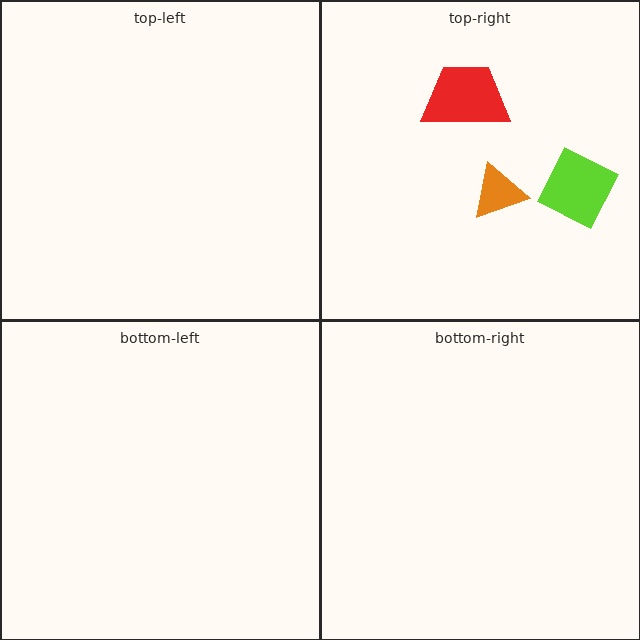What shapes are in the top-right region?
The red trapezoid, the lime diamond, the orange triangle.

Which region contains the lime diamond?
The top-right region.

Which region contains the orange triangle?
The top-right region.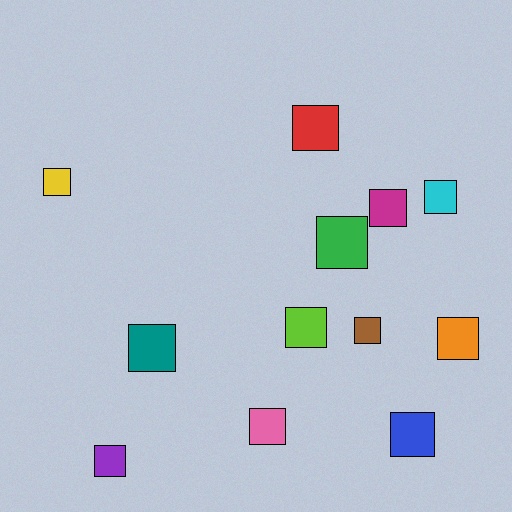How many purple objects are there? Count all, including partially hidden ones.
There is 1 purple object.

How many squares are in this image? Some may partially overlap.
There are 12 squares.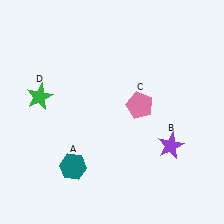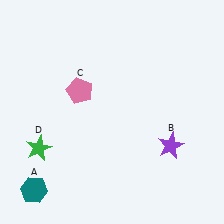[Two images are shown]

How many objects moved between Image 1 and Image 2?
3 objects moved between the two images.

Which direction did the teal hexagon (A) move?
The teal hexagon (A) moved left.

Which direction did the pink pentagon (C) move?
The pink pentagon (C) moved left.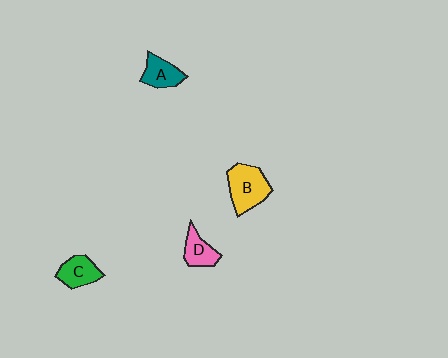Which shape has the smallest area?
Shape D (pink).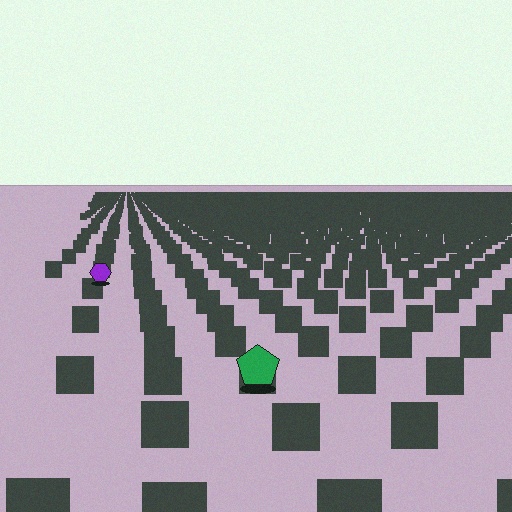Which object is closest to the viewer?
The green pentagon is closest. The texture marks near it are larger and more spread out.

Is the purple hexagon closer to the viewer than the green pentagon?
No. The green pentagon is closer — you can tell from the texture gradient: the ground texture is coarser near it.